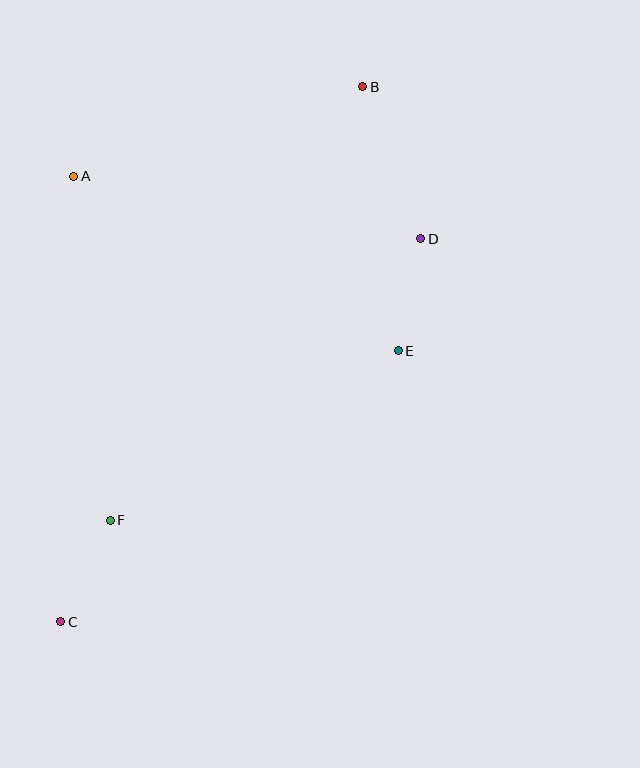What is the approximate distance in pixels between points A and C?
The distance between A and C is approximately 445 pixels.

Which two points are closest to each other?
Points C and F are closest to each other.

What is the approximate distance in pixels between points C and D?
The distance between C and D is approximately 526 pixels.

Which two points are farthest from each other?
Points B and C are farthest from each other.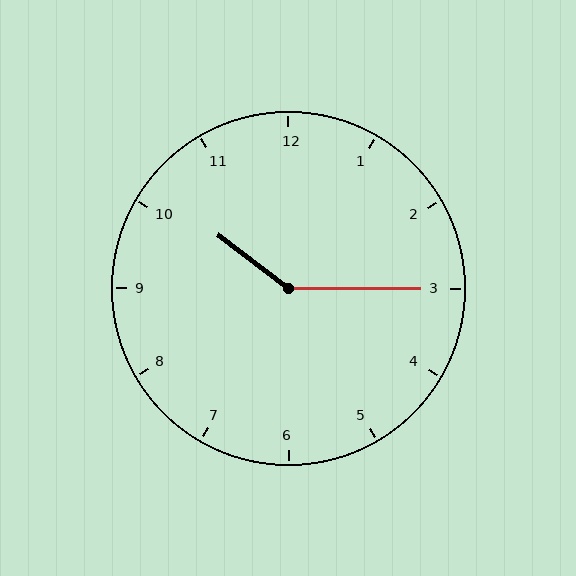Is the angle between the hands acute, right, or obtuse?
It is obtuse.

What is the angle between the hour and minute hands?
Approximately 142 degrees.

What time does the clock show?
10:15.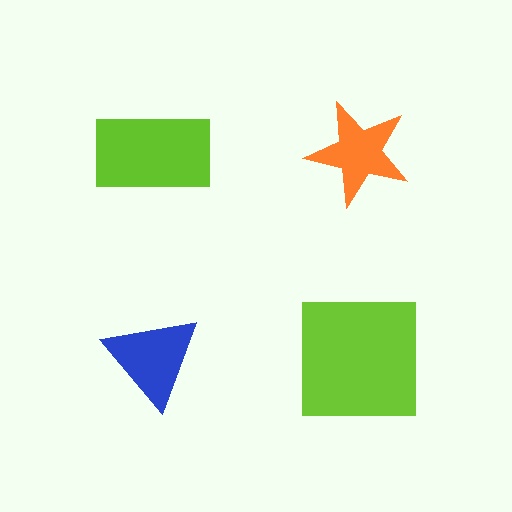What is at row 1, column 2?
An orange star.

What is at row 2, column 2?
A lime square.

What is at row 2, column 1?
A blue triangle.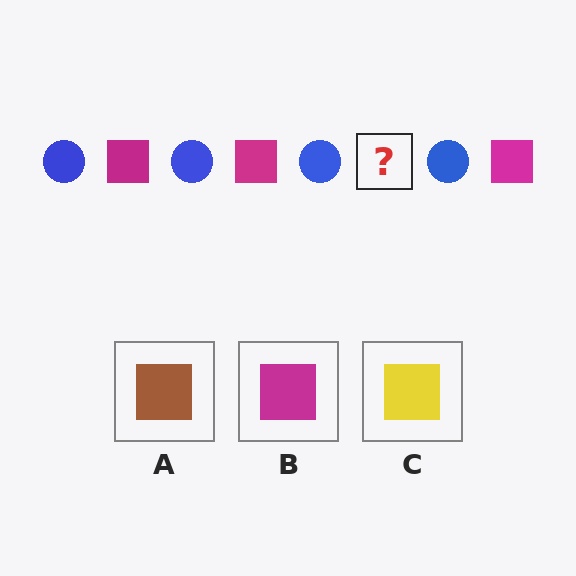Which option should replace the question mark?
Option B.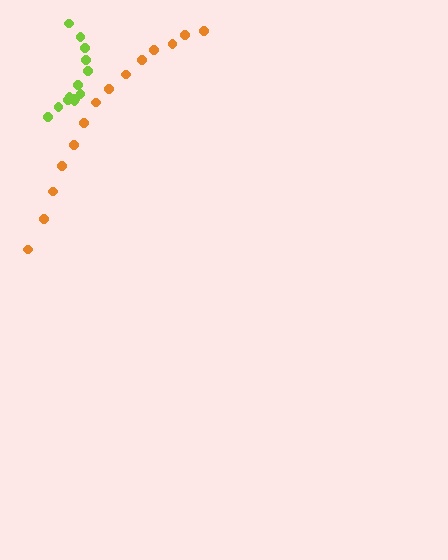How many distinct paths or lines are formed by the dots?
There are 2 distinct paths.